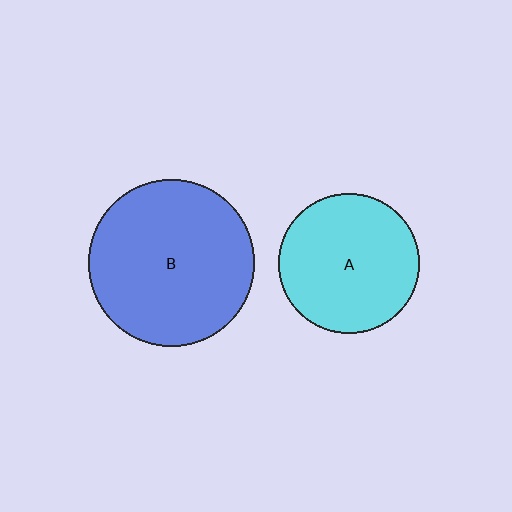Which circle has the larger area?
Circle B (blue).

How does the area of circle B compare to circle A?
Approximately 1.4 times.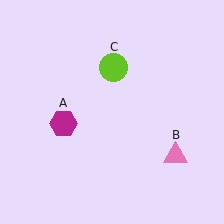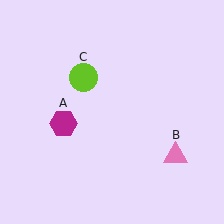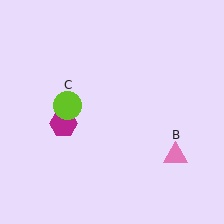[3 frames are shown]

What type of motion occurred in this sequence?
The lime circle (object C) rotated counterclockwise around the center of the scene.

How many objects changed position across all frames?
1 object changed position: lime circle (object C).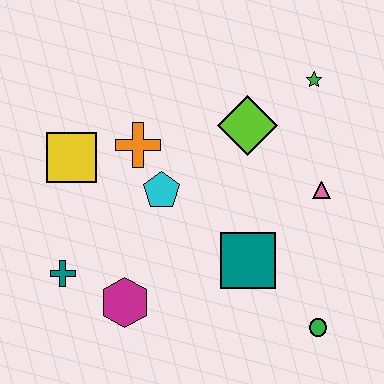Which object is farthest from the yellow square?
The green circle is farthest from the yellow square.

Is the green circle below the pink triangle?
Yes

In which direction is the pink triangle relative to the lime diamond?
The pink triangle is to the right of the lime diamond.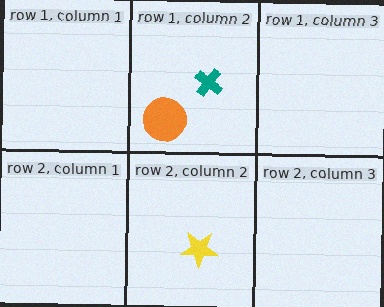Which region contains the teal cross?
The row 1, column 2 region.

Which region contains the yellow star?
The row 2, column 2 region.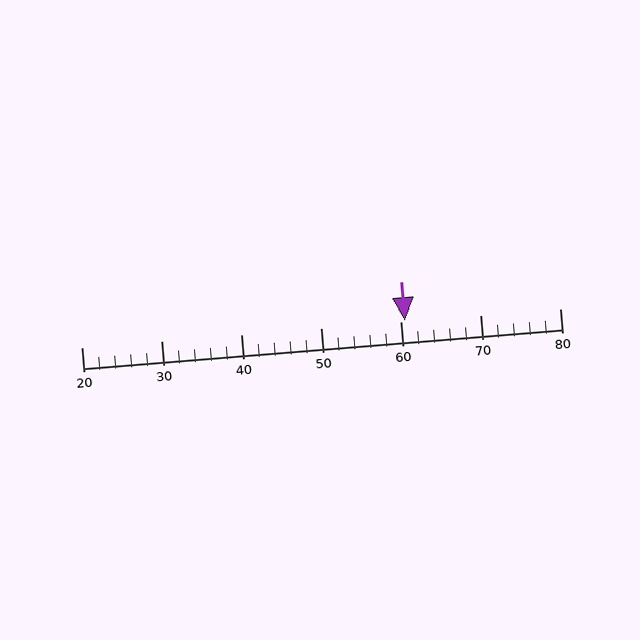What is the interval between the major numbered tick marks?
The major tick marks are spaced 10 units apart.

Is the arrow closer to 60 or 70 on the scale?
The arrow is closer to 60.